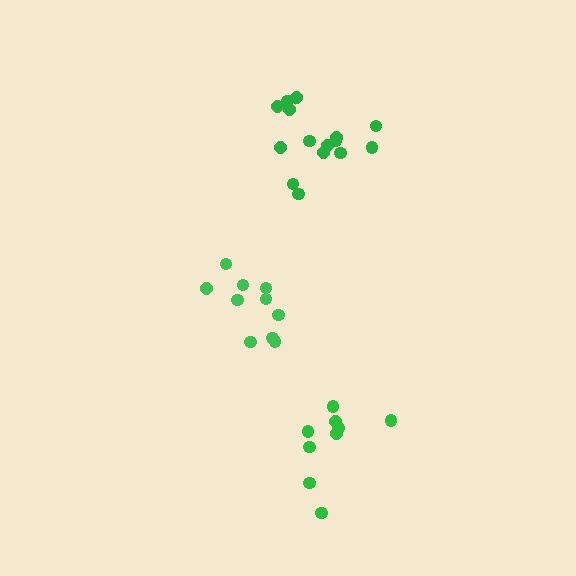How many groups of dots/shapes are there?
There are 3 groups.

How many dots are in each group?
Group 1: 10 dots, Group 2: 9 dots, Group 3: 15 dots (34 total).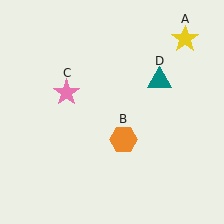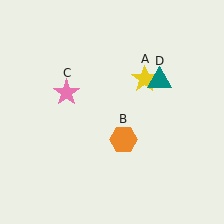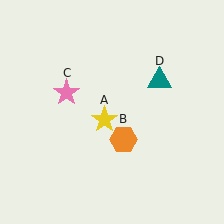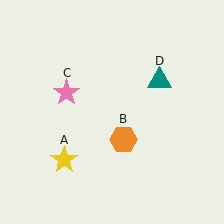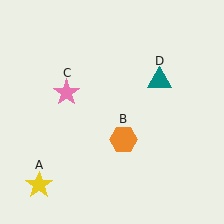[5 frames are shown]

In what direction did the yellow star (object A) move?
The yellow star (object A) moved down and to the left.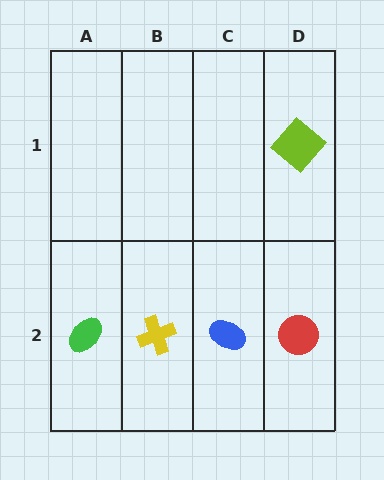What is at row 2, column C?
A blue ellipse.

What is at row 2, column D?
A red circle.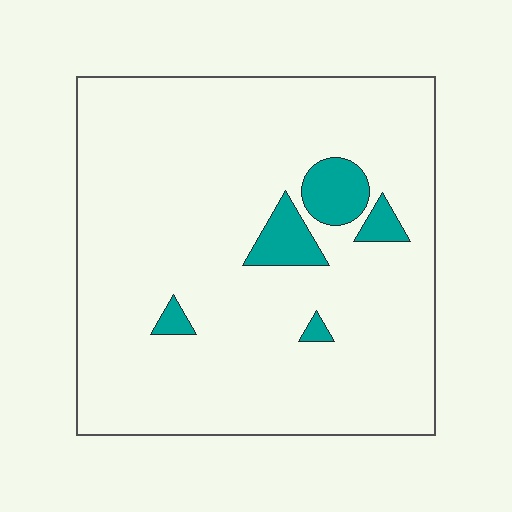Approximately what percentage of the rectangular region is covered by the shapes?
Approximately 10%.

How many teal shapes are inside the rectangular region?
5.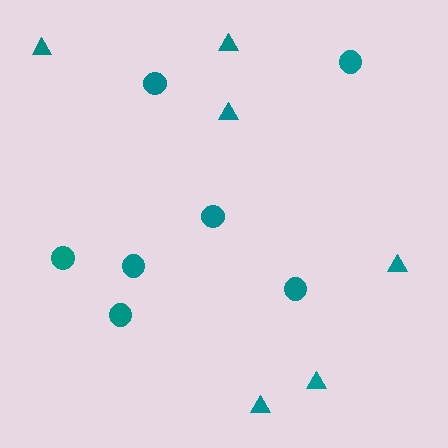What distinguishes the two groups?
There are 2 groups: one group of triangles (6) and one group of circles (7).